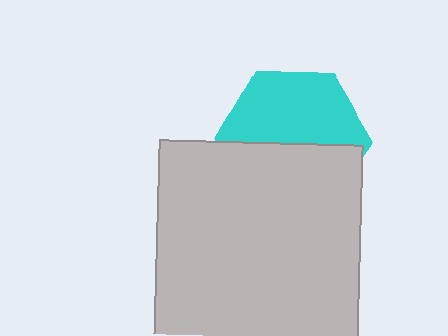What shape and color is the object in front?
The object in front is a light gray square.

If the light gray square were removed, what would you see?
You would see the complete cyan hexagon.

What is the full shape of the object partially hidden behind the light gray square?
The partially hidden object is a cyan hexagon.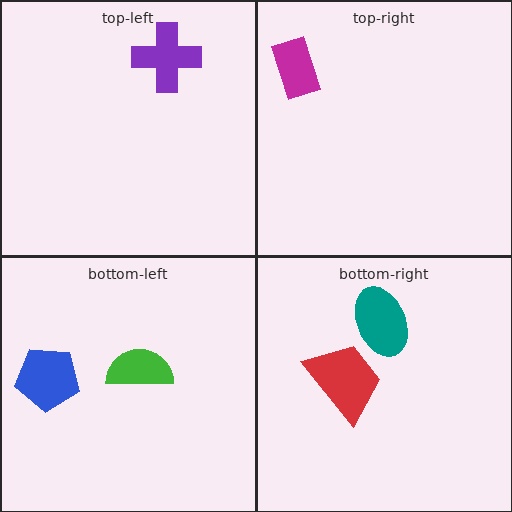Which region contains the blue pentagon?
The bottom-left region.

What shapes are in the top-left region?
The purple cross.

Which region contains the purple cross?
The top-left region.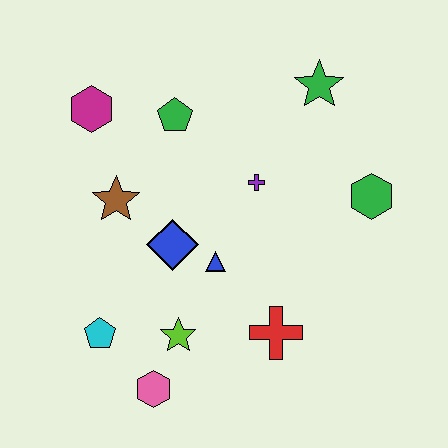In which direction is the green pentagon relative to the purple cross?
The green pentagon is to the left of the purple cross.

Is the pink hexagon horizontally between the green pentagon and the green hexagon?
No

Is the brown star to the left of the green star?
Yes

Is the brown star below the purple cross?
Yes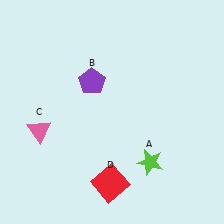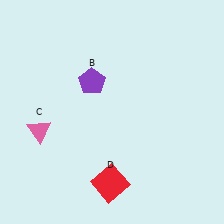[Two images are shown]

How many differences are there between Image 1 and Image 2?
There is 1 difference between the two images.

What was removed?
The lime star (A) was removed in Image 2.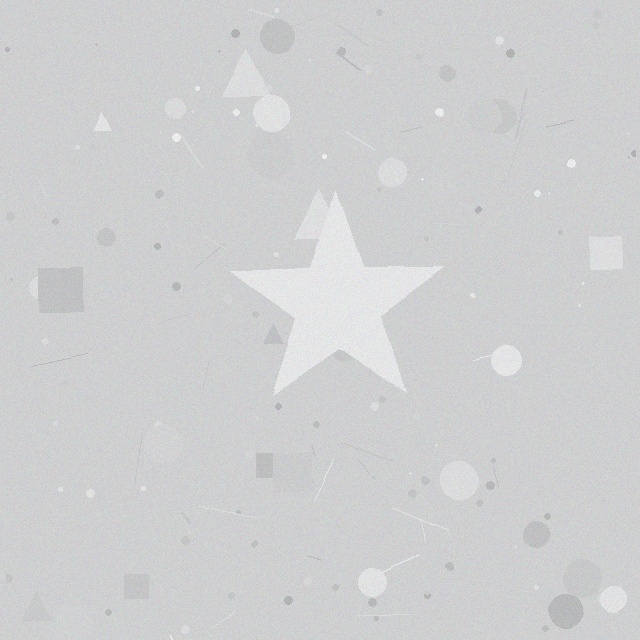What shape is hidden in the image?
A star is hidden in the image.